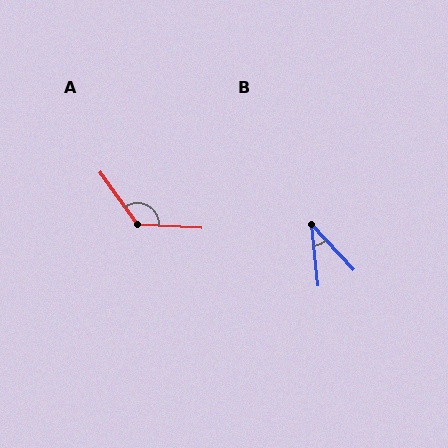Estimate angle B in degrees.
Approximately 37 degrees.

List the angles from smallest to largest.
B (37°), A (129°).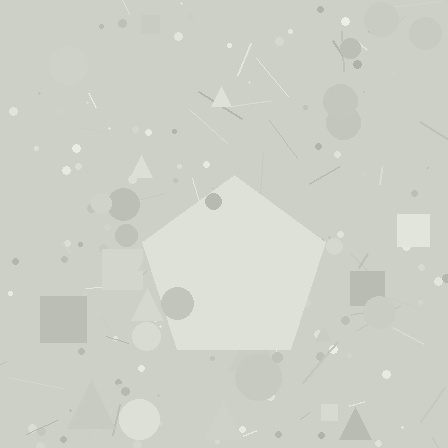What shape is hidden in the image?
A pentagon is hidden in the image.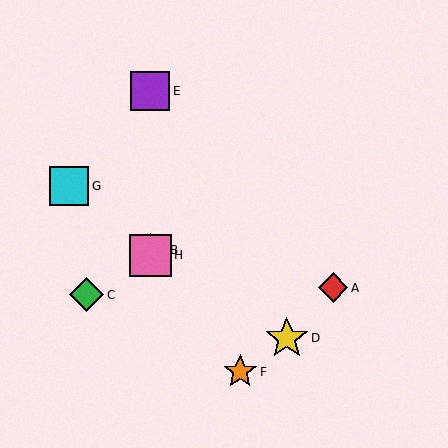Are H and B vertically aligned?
Yes, both are at x≈150.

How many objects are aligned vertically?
3 objects (B, E, H) are aligned vertically.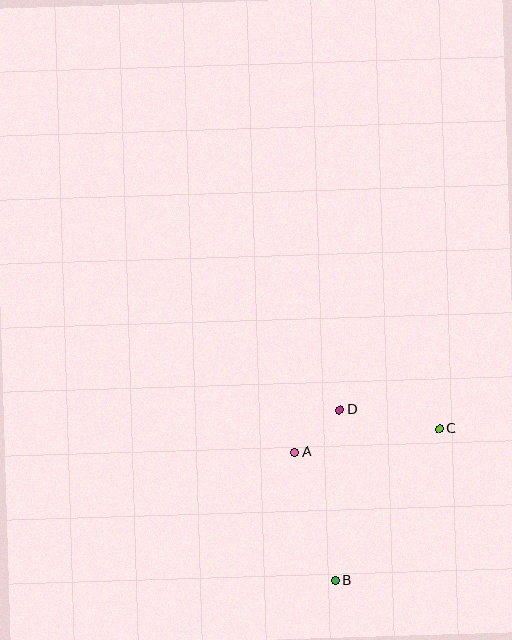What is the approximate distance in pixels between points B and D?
The distance between B and D is approximately 171 pixels.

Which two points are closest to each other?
Points A and D are closest to each other.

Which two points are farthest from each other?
Points B and C are farthest from each other.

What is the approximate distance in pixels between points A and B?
The distance between A and B is approximately 135 pixels.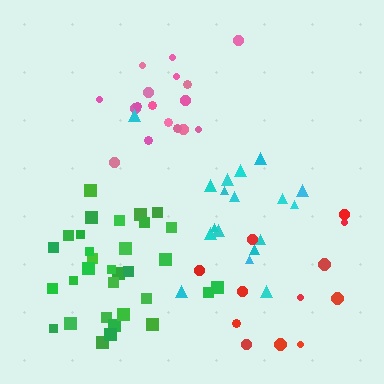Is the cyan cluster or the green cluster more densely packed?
Green.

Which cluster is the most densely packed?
Green.